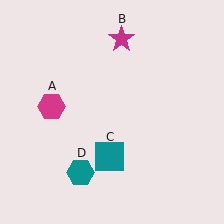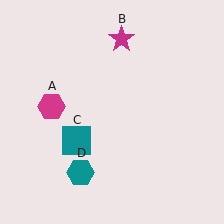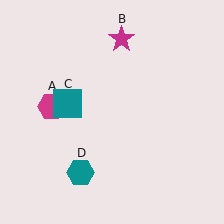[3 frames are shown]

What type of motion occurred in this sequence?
The teal square (object C) rotated clockwise around the center of the scene.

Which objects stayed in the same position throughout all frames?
Magenta hexagon (object A) and magenta star (object B) and teal hexagon (object D) remained stationary.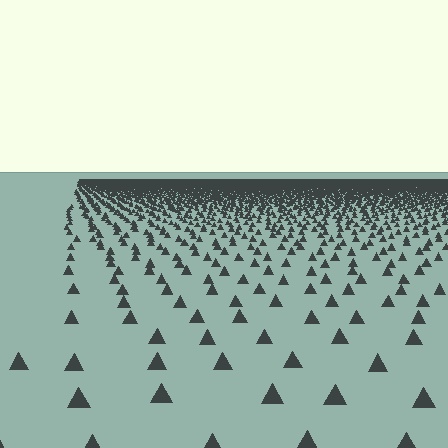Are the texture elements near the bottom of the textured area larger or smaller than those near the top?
Larger. Near the bottom, elements are closer to the viewer and appear at a bigger on-screen size.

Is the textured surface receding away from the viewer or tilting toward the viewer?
The surface is receding away from the viewer. Texture elements get smaller and denser toward the top.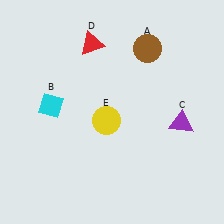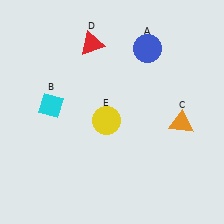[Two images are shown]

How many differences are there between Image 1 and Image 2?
There are 2 differences between the two images.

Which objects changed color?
A changed from brown to blue. C changed from purple to orange.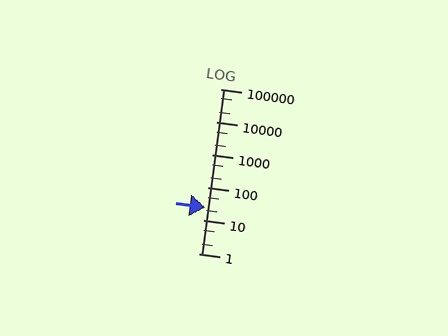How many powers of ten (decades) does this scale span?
The scale spans 5 decades, from 1 to 100000.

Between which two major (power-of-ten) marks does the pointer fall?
The pointer is between 10 and 100.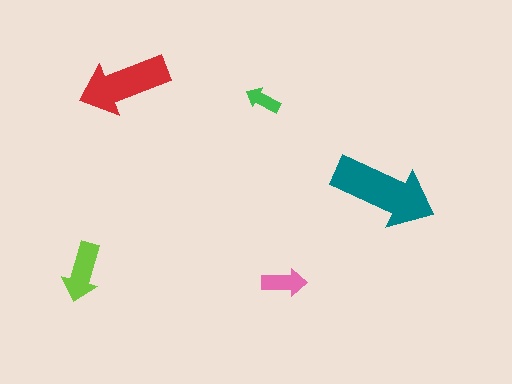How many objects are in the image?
There are 5 objects in the image.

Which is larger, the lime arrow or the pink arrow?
The lime one.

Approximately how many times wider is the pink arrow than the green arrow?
About 1.5 times wider.